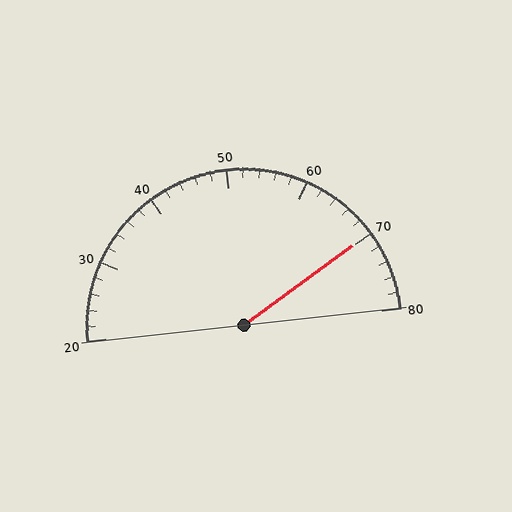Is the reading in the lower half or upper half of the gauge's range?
The reading is in the upper half of the range (20 to 80).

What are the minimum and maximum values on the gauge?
The gauge ranges from 20 to 80.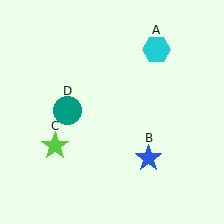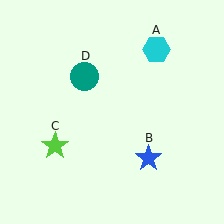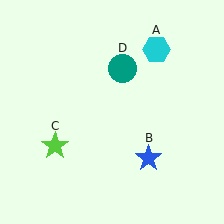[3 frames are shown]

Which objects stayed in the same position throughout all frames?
Cyan hexagon (object A) and blue star (object B) and lime star (object C) remained stationary.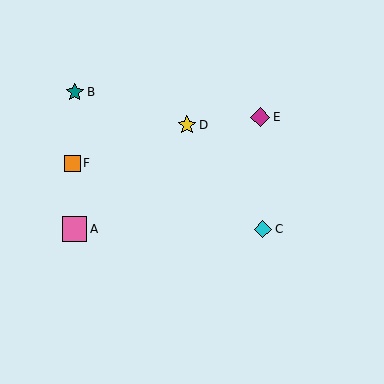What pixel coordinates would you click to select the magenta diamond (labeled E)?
Click at (260, 117) to select the magenta diamond E.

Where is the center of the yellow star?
The center of the yellow star is at (187, 125).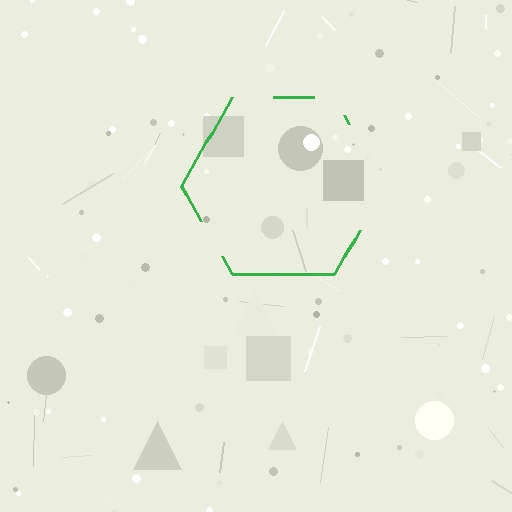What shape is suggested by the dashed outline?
The dashed outline suggests a hexagon.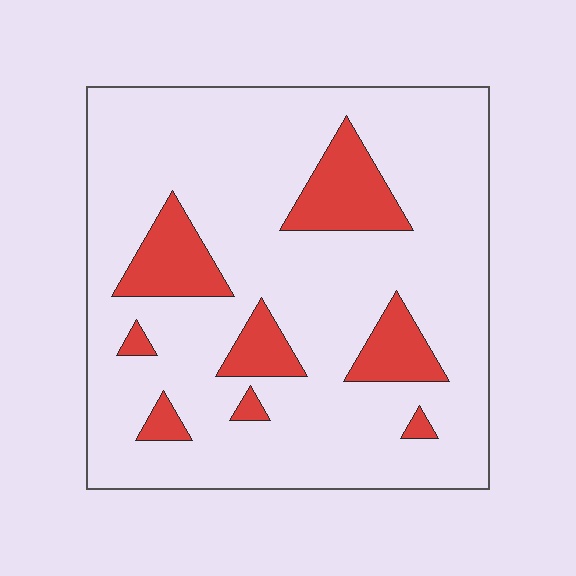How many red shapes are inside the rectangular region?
8.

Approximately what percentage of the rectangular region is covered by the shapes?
Approximately 15%.